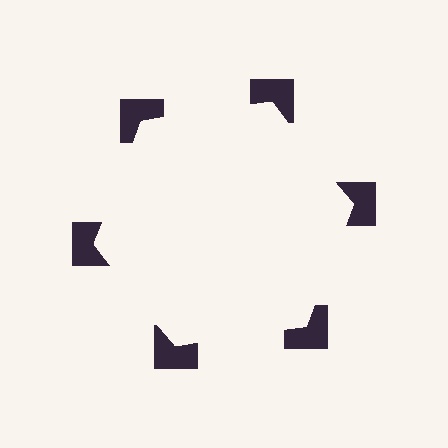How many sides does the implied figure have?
6 sides.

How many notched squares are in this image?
There are 6 — one at each vertex of the illusory hexagon.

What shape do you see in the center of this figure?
An illusory hexagon — its edges are inferred from the aligned wedge cuts in the notched squares, not physically drawn.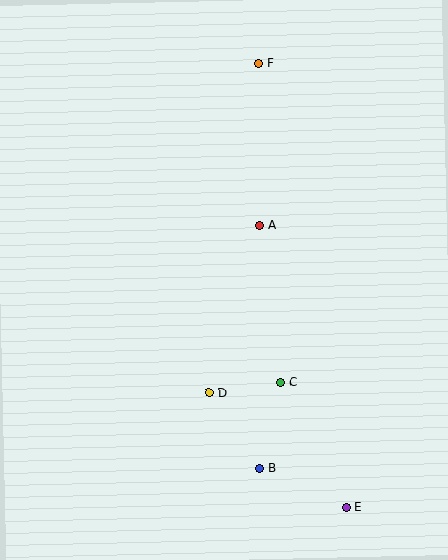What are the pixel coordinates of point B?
Point B is at (260, 468).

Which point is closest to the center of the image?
Point A at (260, 225) is closest to the center.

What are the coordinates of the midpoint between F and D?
The midpoint between F and D is at (234, 228).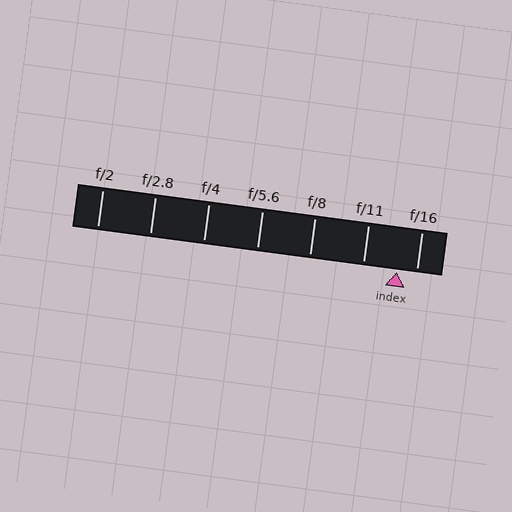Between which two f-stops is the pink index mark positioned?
The index mark is between f/11 and f/16.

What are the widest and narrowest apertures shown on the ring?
The widest aperture shown is f/2 and the narrowest is f/16.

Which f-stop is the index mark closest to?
The index mark is closest to f/16.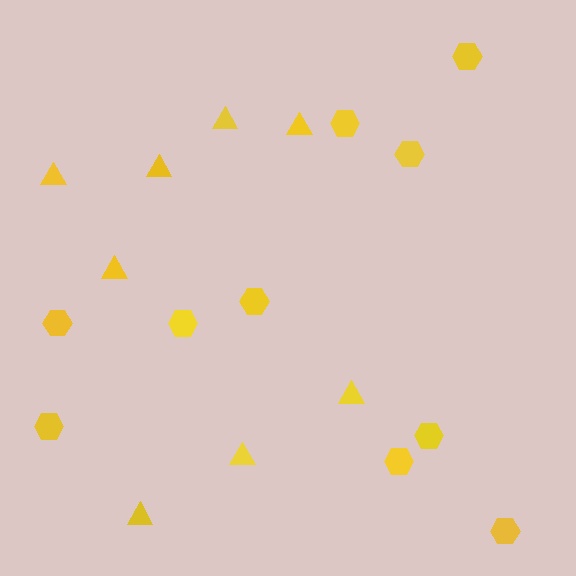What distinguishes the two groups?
There are 2 groups: one group of hexagons (10) and one group of triangles (8).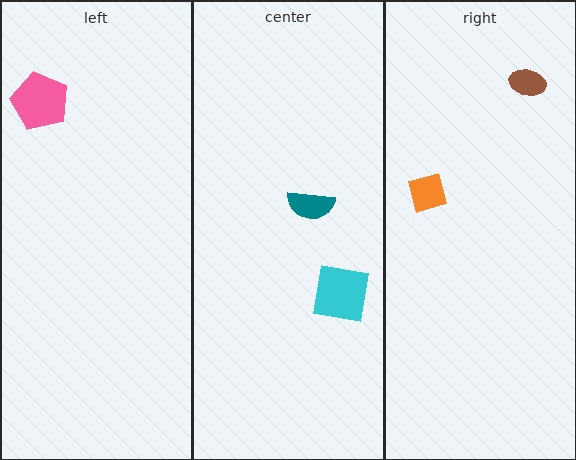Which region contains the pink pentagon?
The left region.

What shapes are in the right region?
The brown ellipse, the orange diamond.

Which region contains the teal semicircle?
The center region.